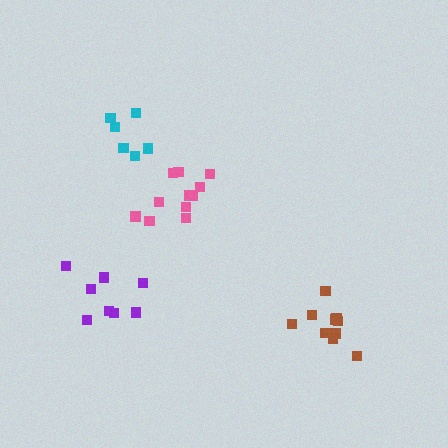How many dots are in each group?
Group 1: 11 dots, Group 2: 10 dots, Group 3: 8 dots, Group 4: 6 dots (35 total).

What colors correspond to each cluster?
The clusters are colored: pink, brown, purple, cyan.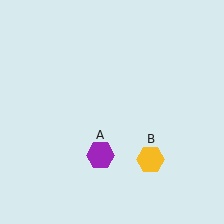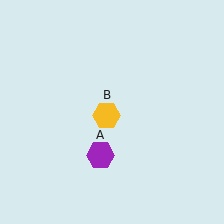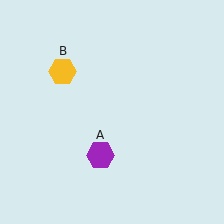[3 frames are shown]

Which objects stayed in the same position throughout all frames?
Purple hexagon (object A) remained stationary.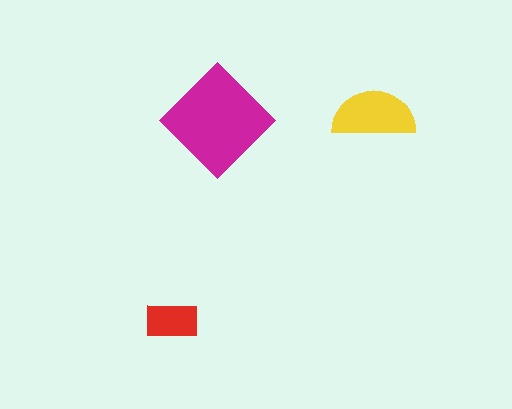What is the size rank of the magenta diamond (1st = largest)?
1st.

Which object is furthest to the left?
The red rectangle is leftmost.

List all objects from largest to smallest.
The magenta diamond, the yellow semicircle, the red rectangle.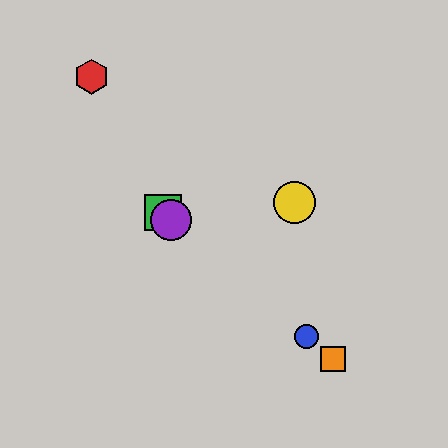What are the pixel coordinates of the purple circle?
The purple circle is at (171, 220).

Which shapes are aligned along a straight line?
The blue circle, the green square, the purple circle, the orange square are aligned along a straight line.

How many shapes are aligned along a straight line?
4 shapes (the blue circle, the green square, the purple circle, the orange square) are aligned along a straight line.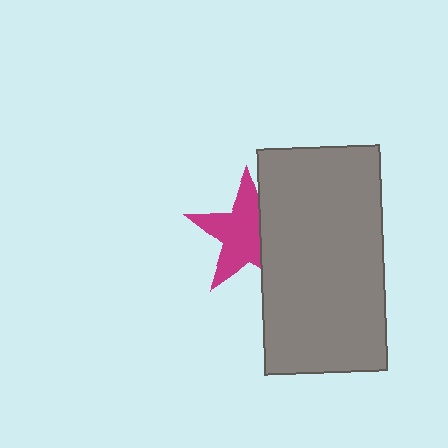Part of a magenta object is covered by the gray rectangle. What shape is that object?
It is a star.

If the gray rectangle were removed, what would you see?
You would see the complete magenta star.